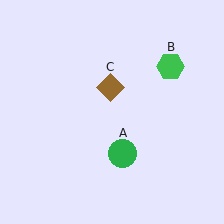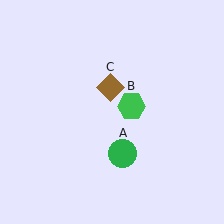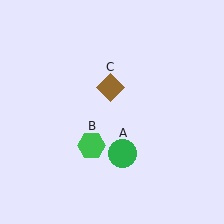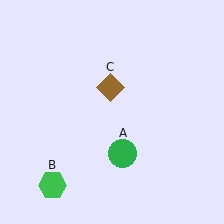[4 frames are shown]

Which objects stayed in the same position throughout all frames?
Green circle (object A) and brown diamond (object C) remained stationary.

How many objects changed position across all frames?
1 object changed position: green hexagon (object B).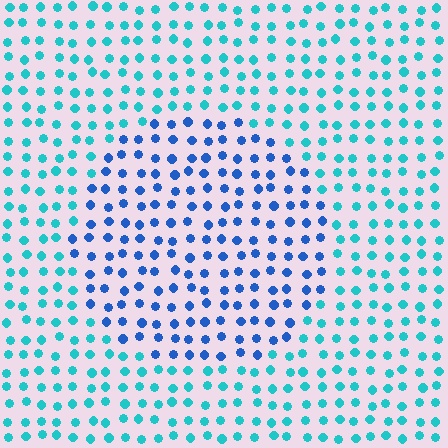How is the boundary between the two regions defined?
The boundary is defined purely by a slight shift in hue (about 38 degrees). Spacing, size, and orientation are identical on both sides.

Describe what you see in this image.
The image is filled with small cyan elements in a uniform arrangement. A circle-shaped region is visible where the elements are tinted to a slightly different hue, forming a subtle color boundary.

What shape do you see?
I see a circle.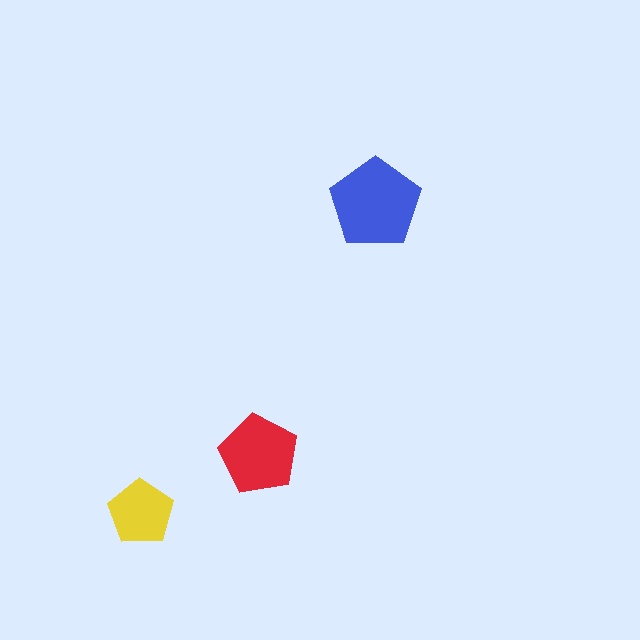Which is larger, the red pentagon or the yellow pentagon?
The red one.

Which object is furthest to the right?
The blue pentagon is rightmost.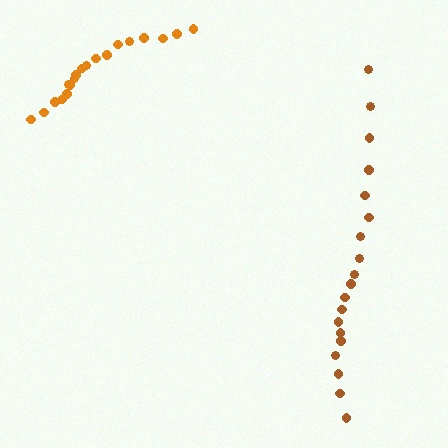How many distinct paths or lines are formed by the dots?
There are 2 distinct paths.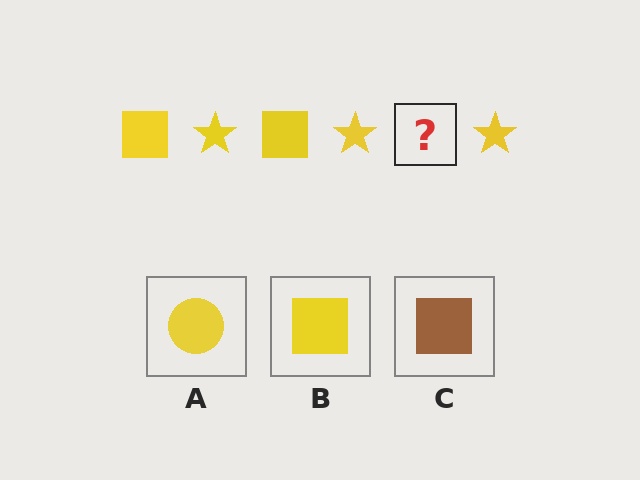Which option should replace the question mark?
Option B.